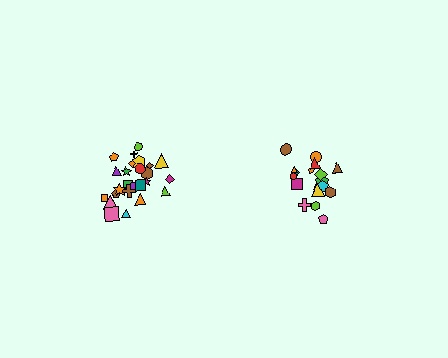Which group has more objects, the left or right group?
The left group.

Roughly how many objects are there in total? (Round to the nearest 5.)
Roughly 45 objects in total.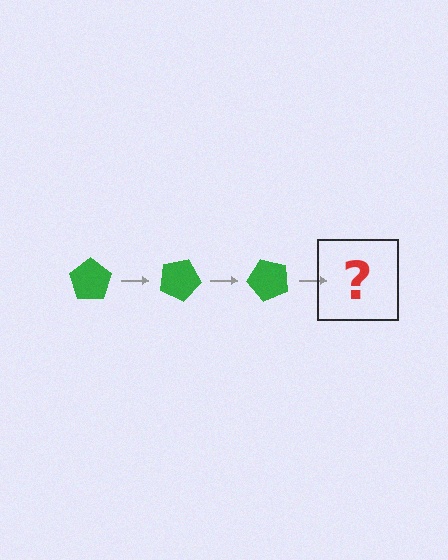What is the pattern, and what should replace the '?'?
The pattern is that the pentagon rotates 25 degrees each step. The '?' should be a green pentagon rotated 75 degrees.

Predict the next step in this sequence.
The next step is a green pentagon rotated 75 degrees.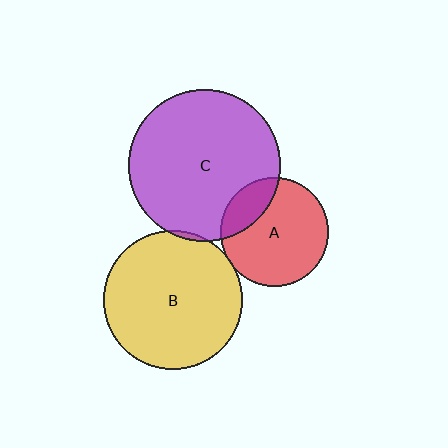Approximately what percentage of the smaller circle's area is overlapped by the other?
Approximately 20%.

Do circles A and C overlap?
Yes.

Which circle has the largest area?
Circle C (purple).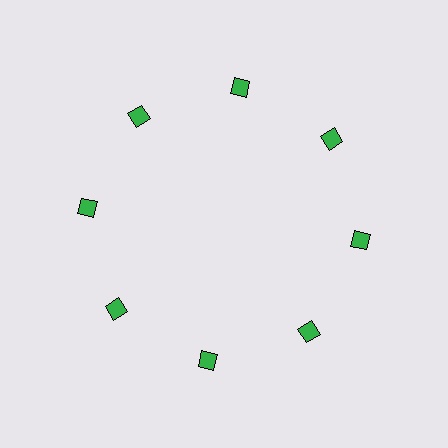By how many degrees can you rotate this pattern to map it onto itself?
The pattern maps onto itself every 45 degrees of rotation.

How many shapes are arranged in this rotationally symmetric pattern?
There are 8 shapes, arranged in 8 groups of 1.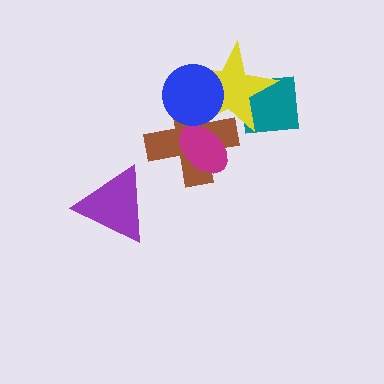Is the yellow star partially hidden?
Yes, it is partially covered by another shape.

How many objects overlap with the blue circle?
2 objects overlap with the blue circle.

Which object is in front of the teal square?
The yellow star is in front of the teal square.